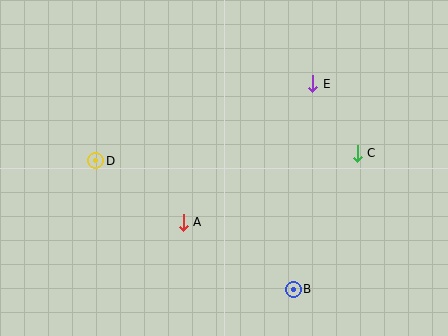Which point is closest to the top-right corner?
Point E is closest to the top-right corner.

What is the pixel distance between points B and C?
The distance between B and C is 150 pixels.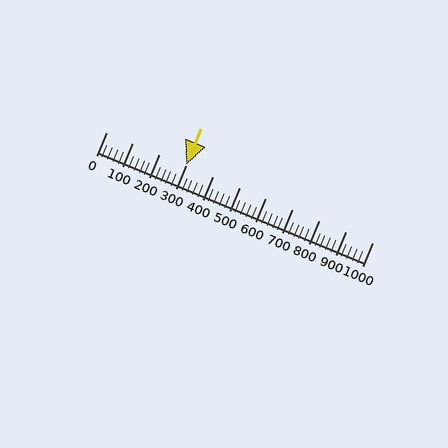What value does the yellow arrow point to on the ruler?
The yellow arrow points to approximately 300.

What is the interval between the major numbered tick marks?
The major tick marks are spaced 100 units apart.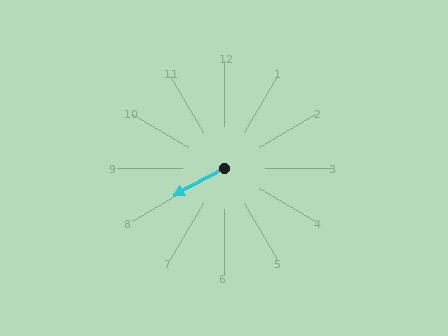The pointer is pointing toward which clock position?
Roughly 8 o'clock.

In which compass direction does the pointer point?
Southwest.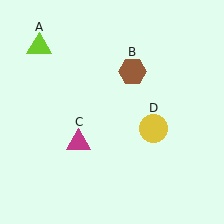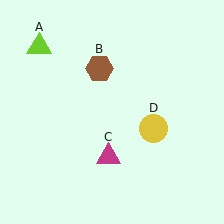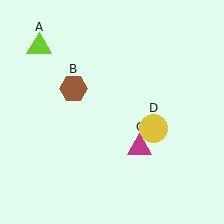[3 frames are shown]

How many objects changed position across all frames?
2 objects changed position: brown hexagon (object B), magenta triangle (object C).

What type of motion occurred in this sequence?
The brown hexagon (object B), magenta triangle (object C) rotated counterclockwise around the center of the scene.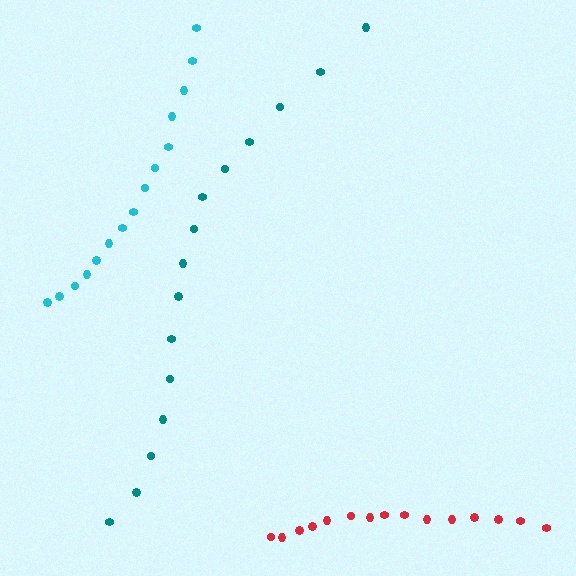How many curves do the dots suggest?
There are 3 distinct paths.